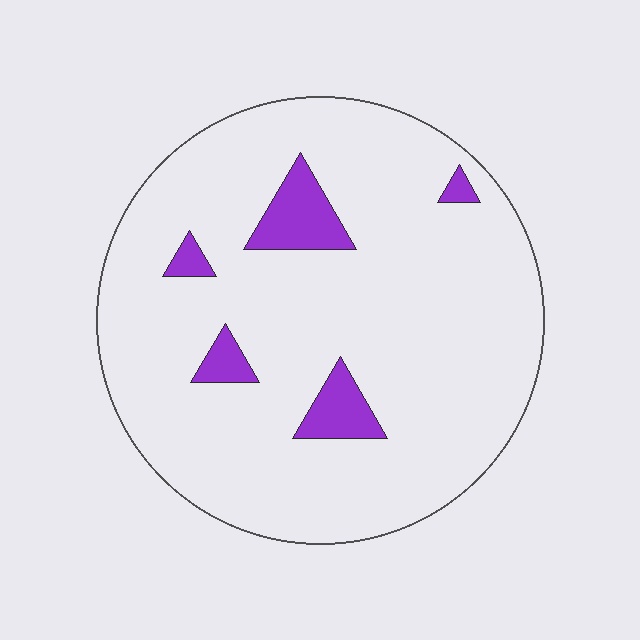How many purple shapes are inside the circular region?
5.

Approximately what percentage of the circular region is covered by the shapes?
Approximately 10%.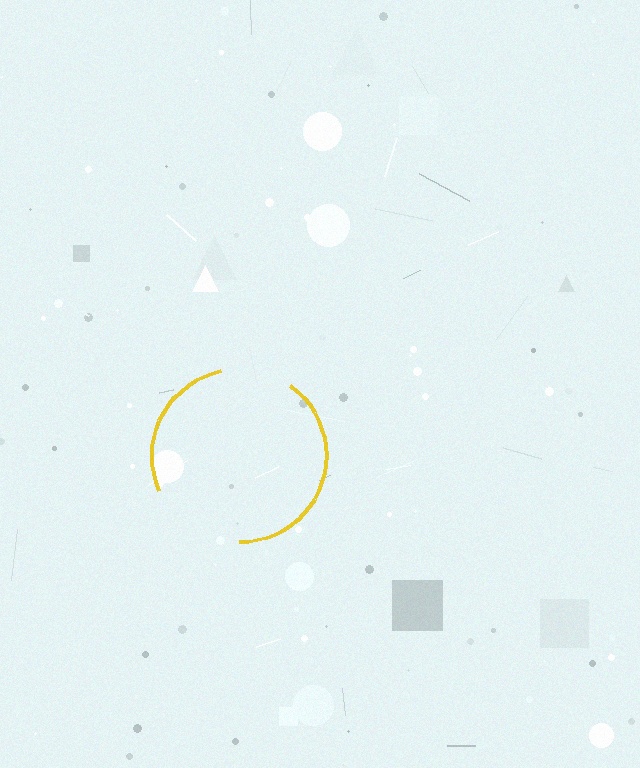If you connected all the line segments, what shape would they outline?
They would outline a circle.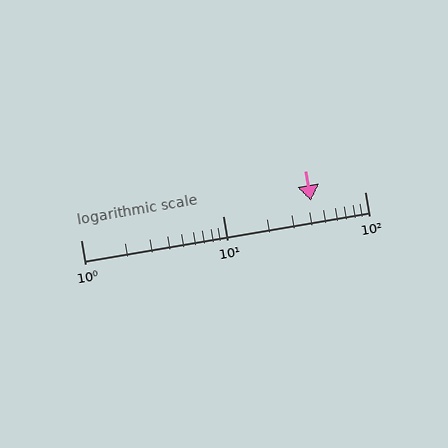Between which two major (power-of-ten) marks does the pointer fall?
The pointer is between 10 and 100.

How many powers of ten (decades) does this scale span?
The scale spans 2 decades, from 1 to 100.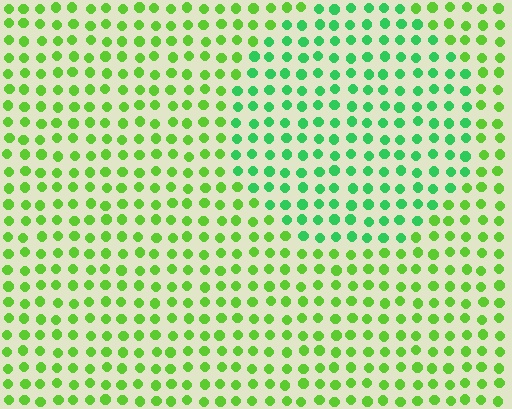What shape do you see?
I see a circle.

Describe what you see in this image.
The image is filled with small lime elements in a uniform arrangement. A circle-shaped region is visible where the elements are tinted to a slightly different hue, forming a subtle color boundary.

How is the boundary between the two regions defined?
The boundary is defined purely by a slight shift in hue (about 34 degrees). Spacing, size, and orientation are identical on both sides.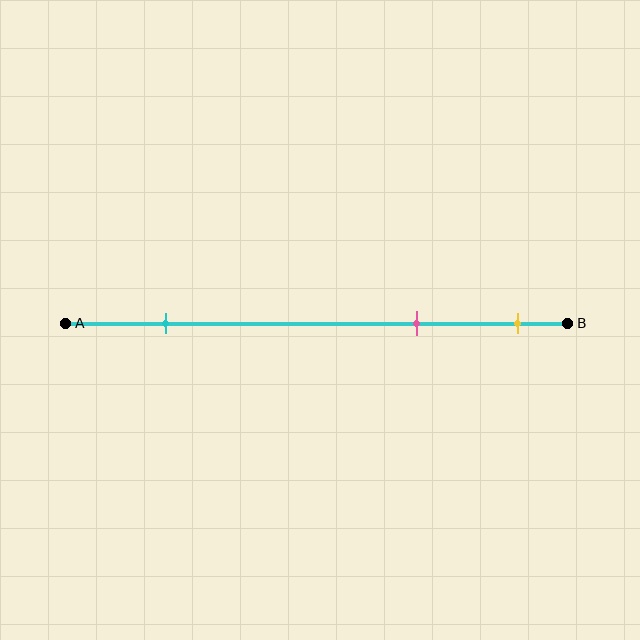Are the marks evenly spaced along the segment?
No, the marks are not evenly spaced.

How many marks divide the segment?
There are 3 marks dividing the segment.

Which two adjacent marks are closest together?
The pink and yellow marks are the closest adjacent pair.